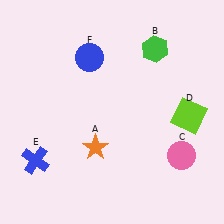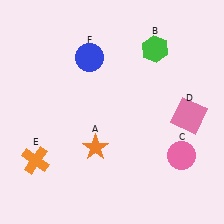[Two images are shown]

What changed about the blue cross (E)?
In Image 1, E is blue. In Image 2, it changed to orange.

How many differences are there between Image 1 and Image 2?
There are 2 differences between the two images.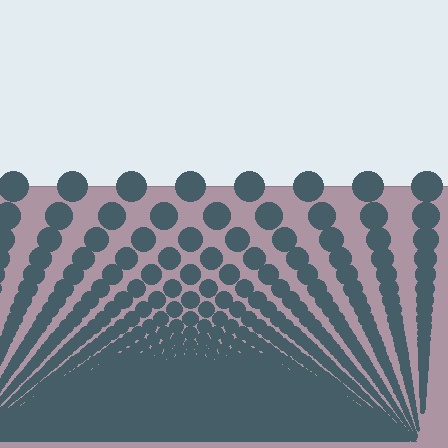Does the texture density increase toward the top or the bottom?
Density increases toward the bottom.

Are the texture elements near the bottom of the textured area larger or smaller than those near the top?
Smaller. The gradient is inverted — elements near the bottom are smaller and denser.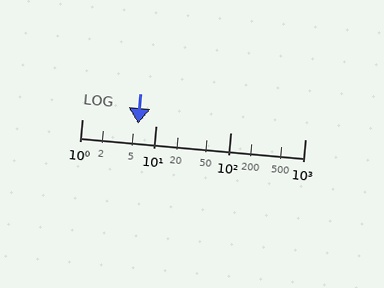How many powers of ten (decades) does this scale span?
The scale spans 3 decades, from 1 to 1000.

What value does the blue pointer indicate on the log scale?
The pointer indicates approximately 5.7.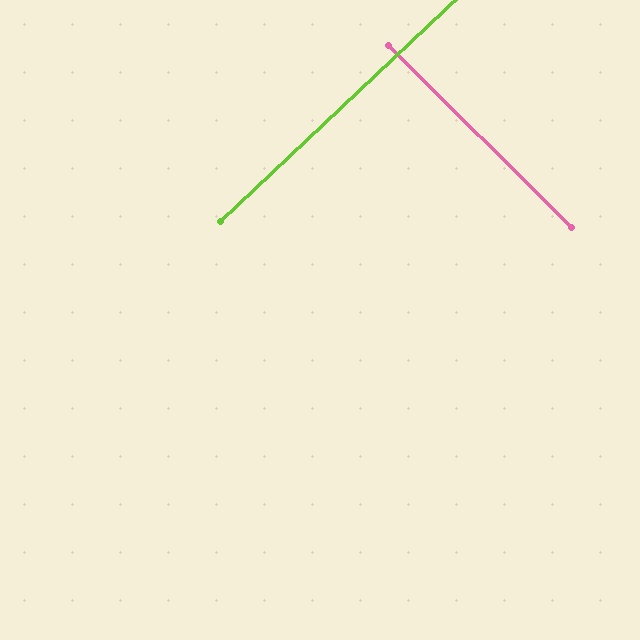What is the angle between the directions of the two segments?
Approximately 88 degrees.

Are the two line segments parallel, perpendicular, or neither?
Perpendicular — they meet at approximately 88°.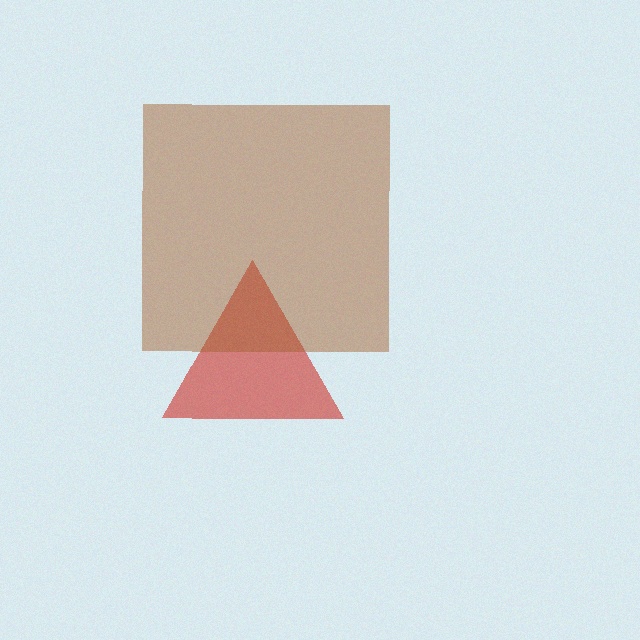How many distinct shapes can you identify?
There are 2 distinct shapes: a red triangle, a brown square.